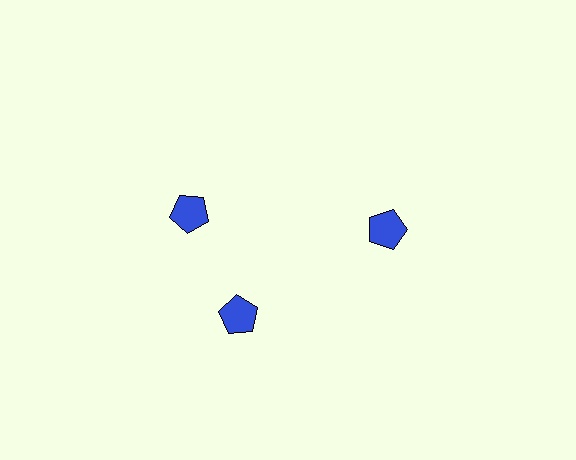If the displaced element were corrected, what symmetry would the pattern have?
It would have 3-fold rotational symmetry — the pattern would map onto itself every 120 degrees.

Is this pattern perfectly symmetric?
No. The 3 blue pentagons are arranged in a ring, but one element near the 11 o'clock position is rotated out of alignment along the ring, breaking the 3-fold rotational symmetry.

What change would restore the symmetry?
The symmetry would be restored by rotating it back into even spacing with its neighbors so that all 3 pentagons sit at equal angles and equal distance from the center.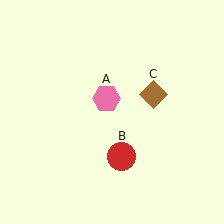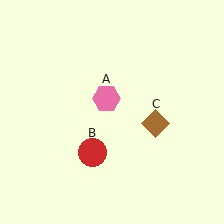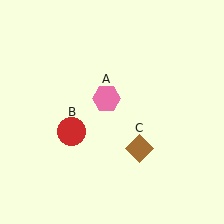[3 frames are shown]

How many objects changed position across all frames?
2 objects changed position: red circle (object B), brown diamond (object C).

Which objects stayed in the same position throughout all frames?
Pink hexagon (object A) remained stationary.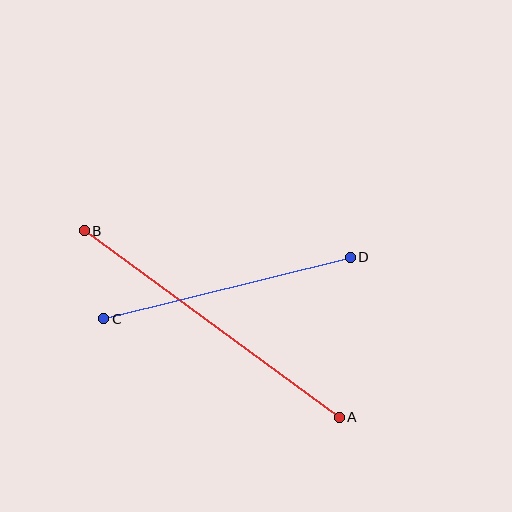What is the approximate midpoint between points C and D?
The midpoint is at approximately (227, 288) pixels.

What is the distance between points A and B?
The distance is approximately 316 pixels.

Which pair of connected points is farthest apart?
Points A and B are farthest apart.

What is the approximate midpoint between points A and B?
The midpoint is at approximately (212, 324) pixels.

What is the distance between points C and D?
The distance is approximately 254 pixels.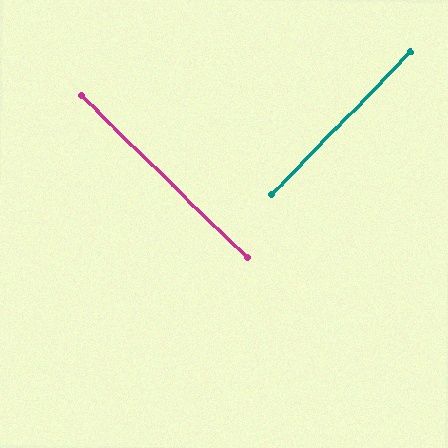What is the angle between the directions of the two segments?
Approximately 90 degrees.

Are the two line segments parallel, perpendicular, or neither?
Perpendicular — they meet at approximately 90°.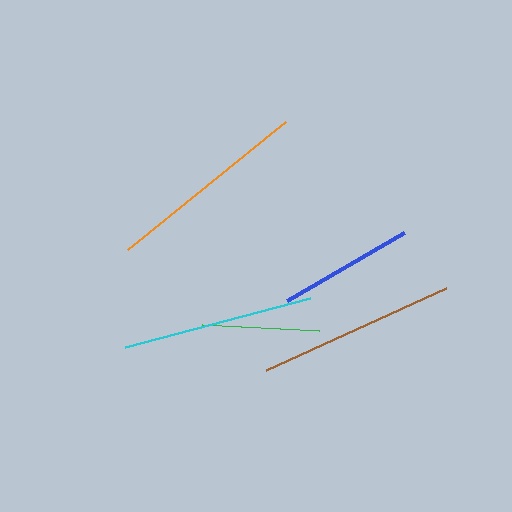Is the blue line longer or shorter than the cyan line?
The cyan line is longer than the blue line.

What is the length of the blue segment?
The blue segment is approximately 135 pixels long.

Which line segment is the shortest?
The green line is the shortest at approximately 117 pixels.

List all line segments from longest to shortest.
From longest to shortest: orange, brown, cyan, blue, green.